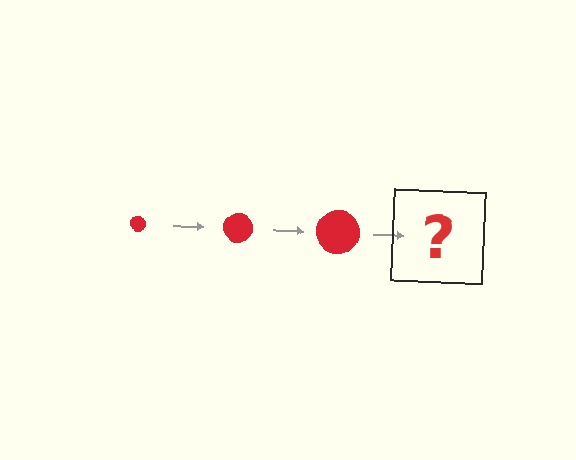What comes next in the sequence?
The next element should be a red circle, larger than the previous one.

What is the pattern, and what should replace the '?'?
The pattern is that the circle gets progressively larger each step. The '?' should be a red circle, larger than the previous one.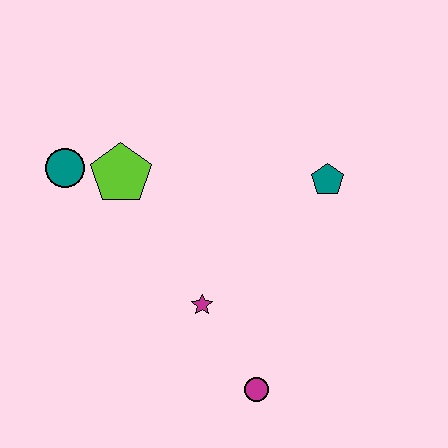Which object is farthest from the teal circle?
The magenta circle is farthest from the teal circle.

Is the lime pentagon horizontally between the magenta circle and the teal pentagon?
No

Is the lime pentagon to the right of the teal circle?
Yes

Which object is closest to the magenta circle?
The magenta star is closest to the magenta circle.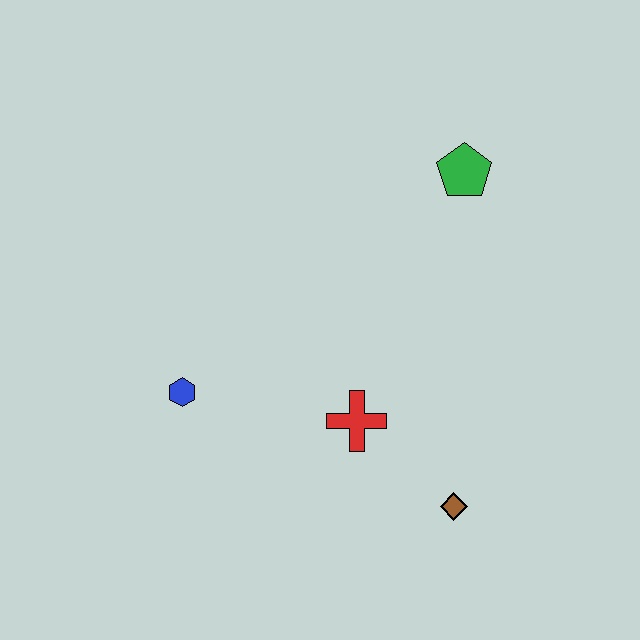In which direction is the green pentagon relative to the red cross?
The green pentagon is above the red cross.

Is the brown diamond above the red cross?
No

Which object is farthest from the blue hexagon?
The green pentagon is farthest from the blue hexagon.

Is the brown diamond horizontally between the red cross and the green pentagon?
Yes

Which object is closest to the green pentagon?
The red cross is closest to the green pentagon.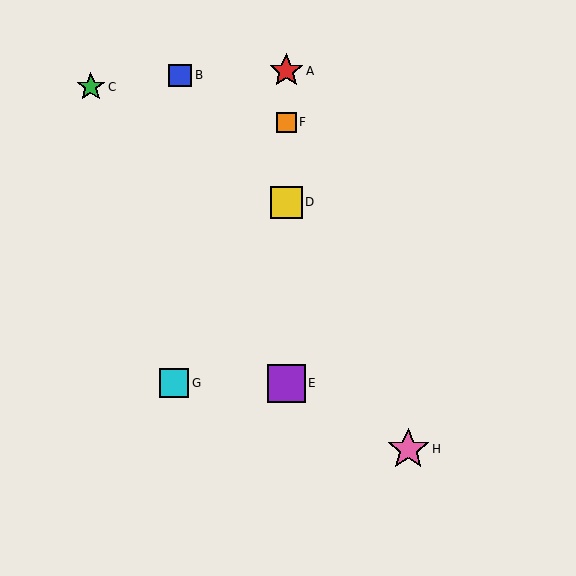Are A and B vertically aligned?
No, A is at x≈286 and B is at x≈180.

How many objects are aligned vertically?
4 objects (A, D, E, F) are aligned vertically.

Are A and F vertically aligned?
Yes, both are at x≈286.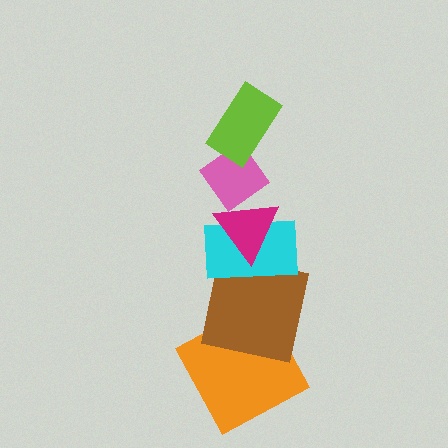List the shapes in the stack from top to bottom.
From top to bottom: the lime rectangle, the pink diamond, the magenta triangle, the cyan rectangle, the brown square, the orange square.